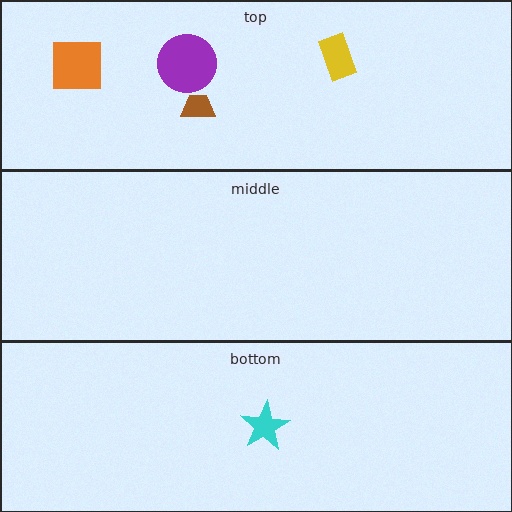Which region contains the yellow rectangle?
The top region.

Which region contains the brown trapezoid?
The top region.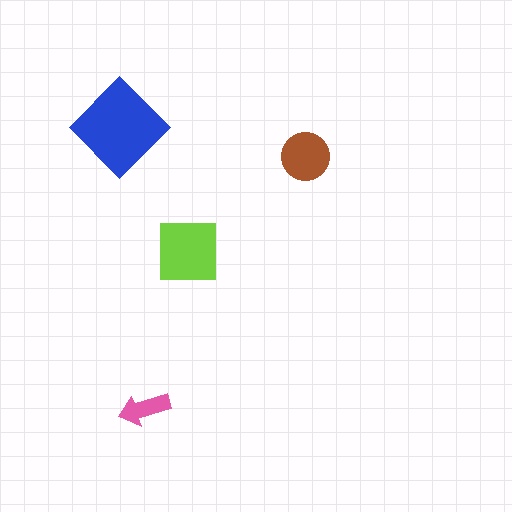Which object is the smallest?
The pink arrow.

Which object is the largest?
The blue diamond.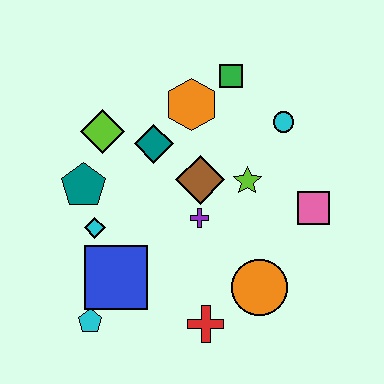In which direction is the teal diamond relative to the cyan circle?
The teal diamond is to the left of the cyan circle.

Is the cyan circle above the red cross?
Yes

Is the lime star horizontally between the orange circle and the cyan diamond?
Yes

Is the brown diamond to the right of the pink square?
No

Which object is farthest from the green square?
The cyan pentagon is farthest from the green square.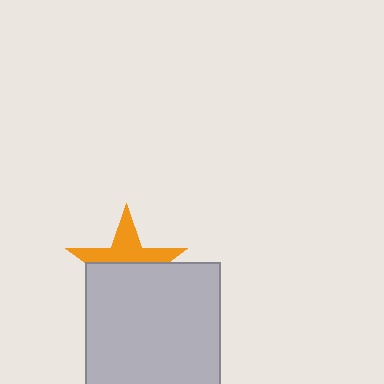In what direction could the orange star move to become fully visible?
The orange star could move up. That would shift it out from behind the light gray square entirely.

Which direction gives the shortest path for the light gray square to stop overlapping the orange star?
Moving down gives the shortest separation.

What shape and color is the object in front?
The object in front is a light gray square.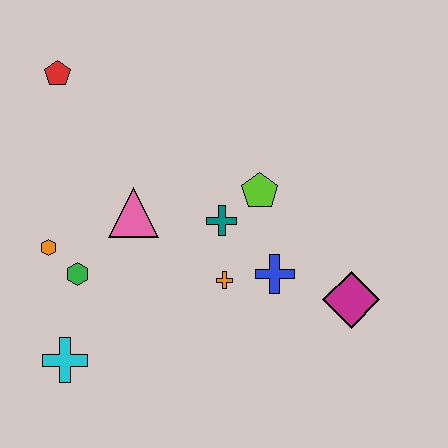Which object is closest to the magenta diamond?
The blue cross is closest to the magenta diamond.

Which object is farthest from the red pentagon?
The magenta diamond is farthest from the red pentagon.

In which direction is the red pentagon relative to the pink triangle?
The red pentagon is above the pink triangle.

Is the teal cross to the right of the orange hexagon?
Yes